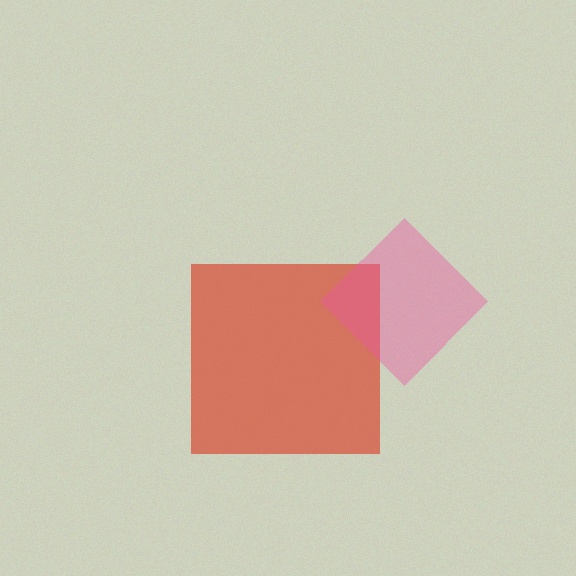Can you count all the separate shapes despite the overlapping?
Yes, there are 2 separate shapes.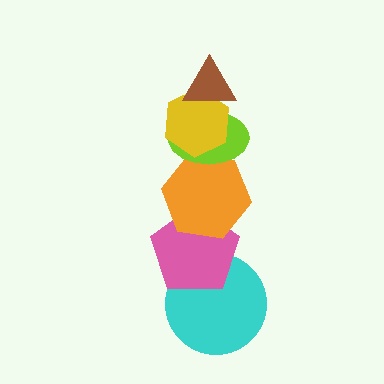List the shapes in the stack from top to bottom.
From top to bottom: the brown triangle, the yellow hexagon, the lime ellipse, the orange hexagon, the pink pentagon, the cyan circle.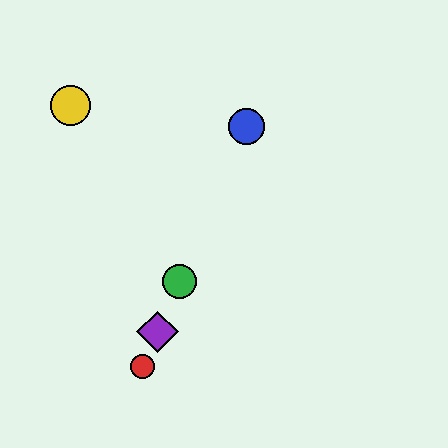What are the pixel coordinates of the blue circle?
The blue circle is at (247, 127).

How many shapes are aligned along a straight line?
4 shapes (the red circle, the blue circle, the green circle, the purple diamond) are aligned along a straight line.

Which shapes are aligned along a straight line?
The red circle, the blue circle, the green circle, the purple diamond are aligned along a straight line.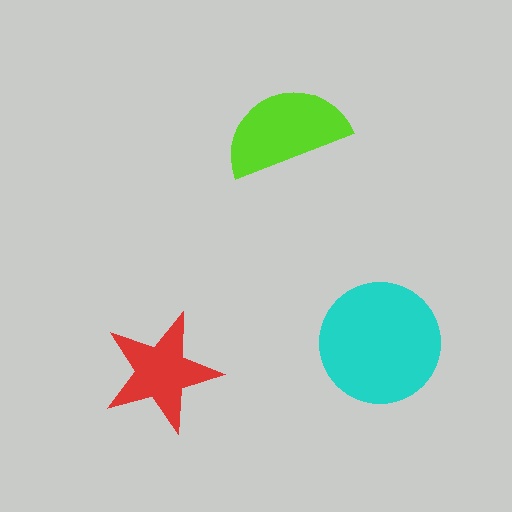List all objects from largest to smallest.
The cyan circle, the lime semicircle, the red star.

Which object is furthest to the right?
The cyan circle is rightmost.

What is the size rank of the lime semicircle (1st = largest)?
2nd.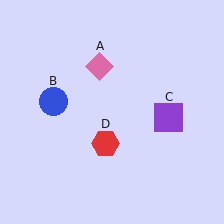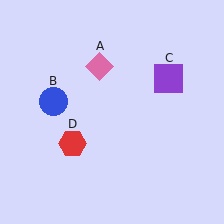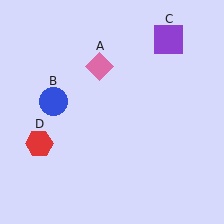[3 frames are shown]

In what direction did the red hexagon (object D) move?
The red hexagon (object D) moved left.